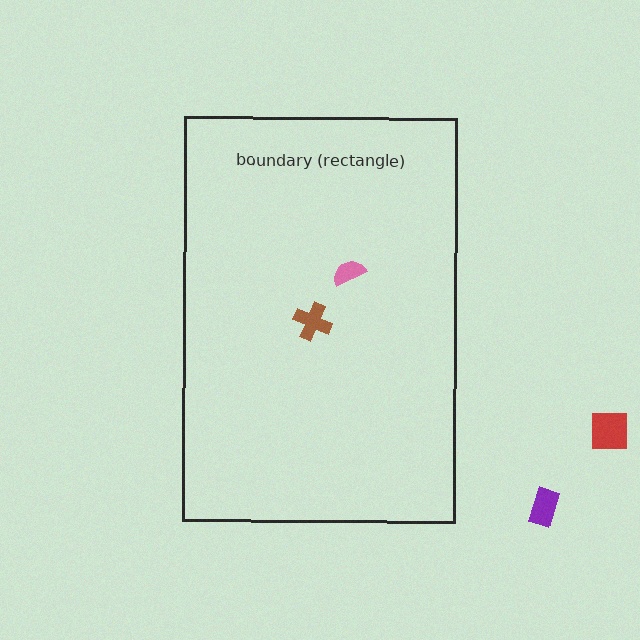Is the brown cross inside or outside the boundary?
Inside.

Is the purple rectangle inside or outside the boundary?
Outside.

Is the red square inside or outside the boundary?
Outside.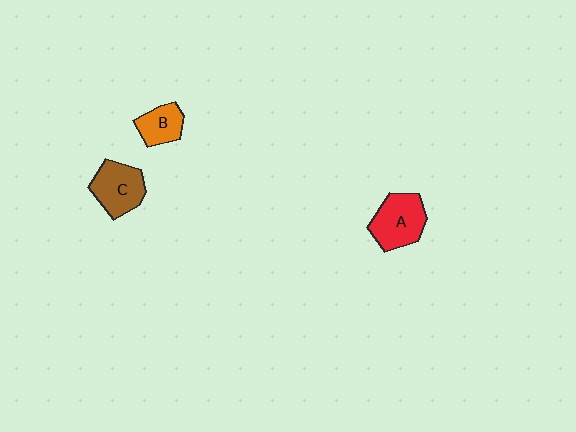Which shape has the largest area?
Shape A (red).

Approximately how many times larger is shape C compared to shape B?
Approximately 1.5 times.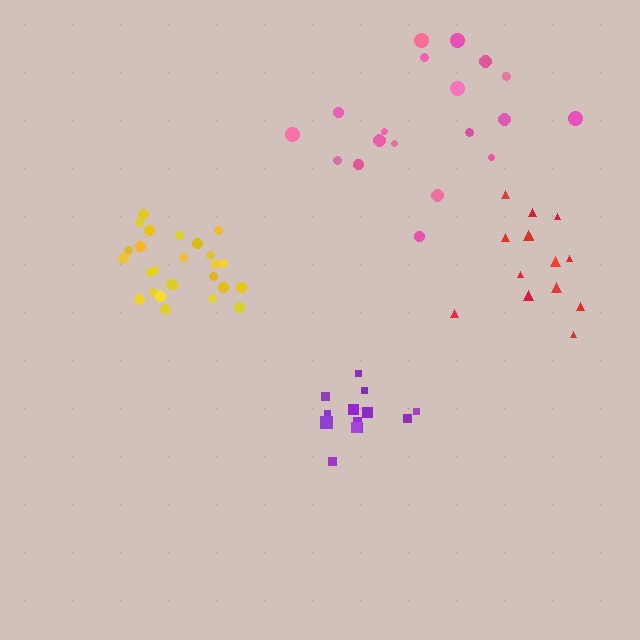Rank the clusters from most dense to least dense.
purple, yellow, red, pink.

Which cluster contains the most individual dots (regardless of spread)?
Yellow (26).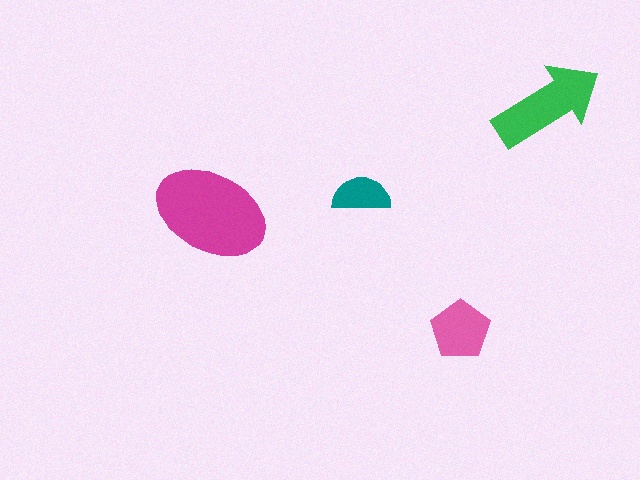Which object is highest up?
The green arrow is topmost.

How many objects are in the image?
There are 4 objects in the image.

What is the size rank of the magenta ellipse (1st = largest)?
1st.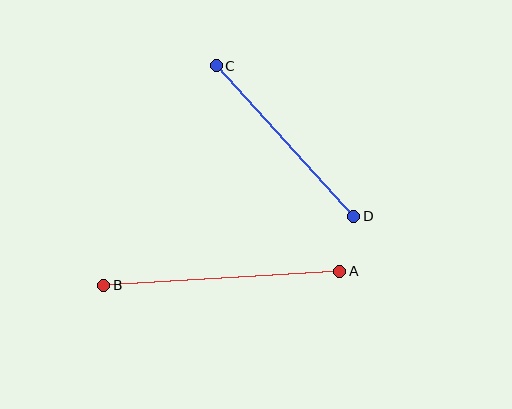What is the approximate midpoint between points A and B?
The midpoint is at approximately (222, 278) pixels.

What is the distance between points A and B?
The distance is approximately 236 pixels.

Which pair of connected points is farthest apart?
Points A and B are farthest apart.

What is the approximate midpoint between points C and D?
The midpoint is at approximately (285, 141) pixels.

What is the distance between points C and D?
The distance is approximately 203 pixels.